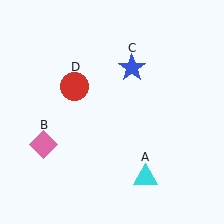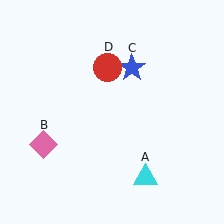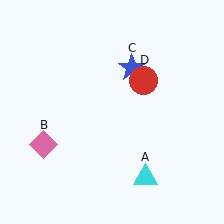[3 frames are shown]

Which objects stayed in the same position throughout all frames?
Cyan triangle (object A) and pink diamond (object B) and blue star (object C) remained stationary.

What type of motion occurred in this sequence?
The red circle (object D) rotated clockwise around the center of the scene.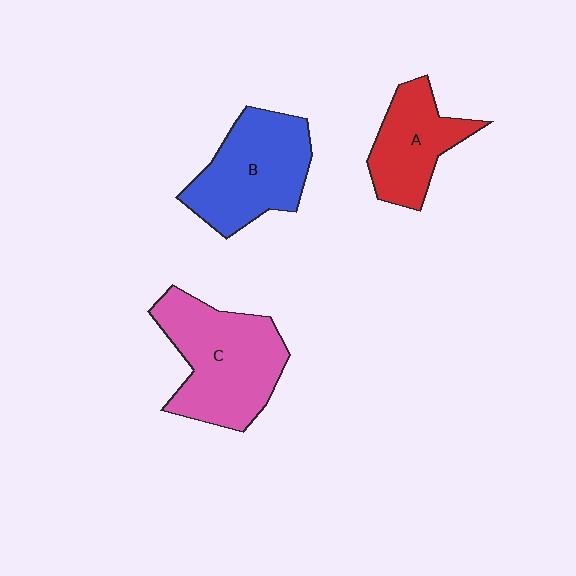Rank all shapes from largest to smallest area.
From largest to smallest: C (pink), B (blue), A (red).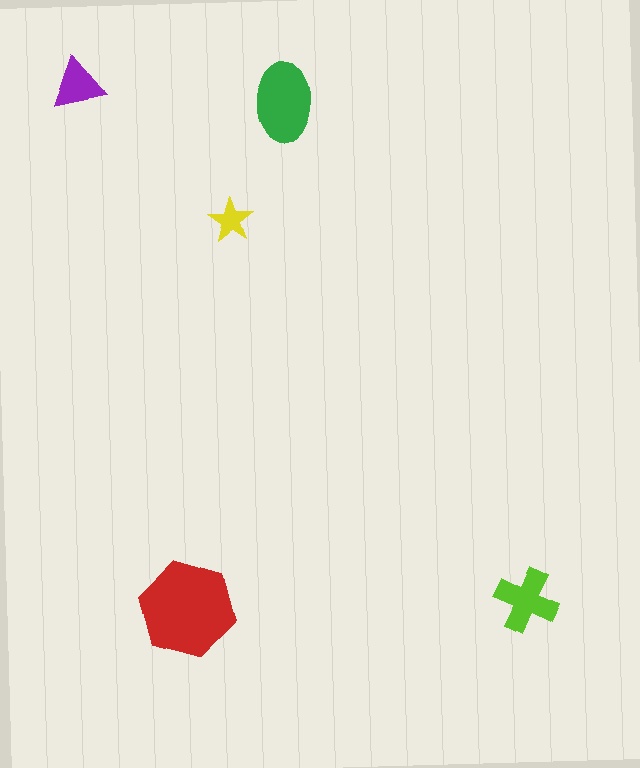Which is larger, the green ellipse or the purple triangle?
The green ellipse.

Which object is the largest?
The red hexagon.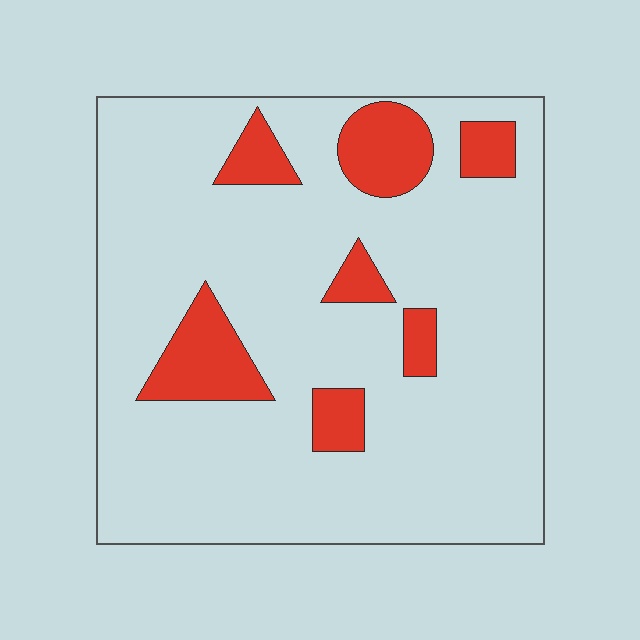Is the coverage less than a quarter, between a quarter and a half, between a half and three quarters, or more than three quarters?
Less than a quarter.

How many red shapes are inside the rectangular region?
7.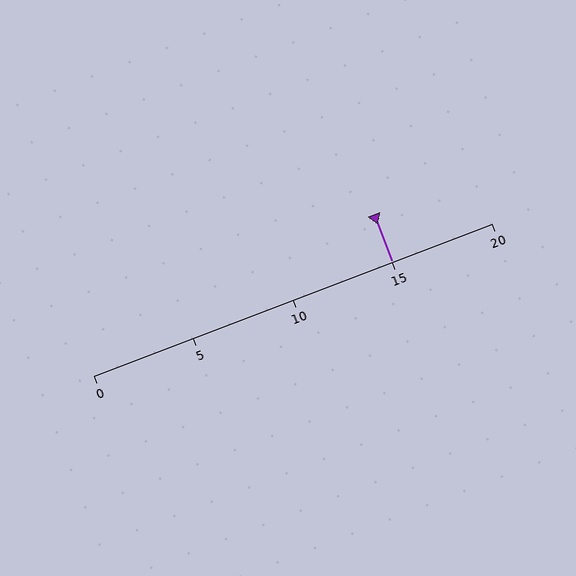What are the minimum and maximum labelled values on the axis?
The axis runs from 0 to 20.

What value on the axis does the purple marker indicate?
The marker indicates approximately 15.